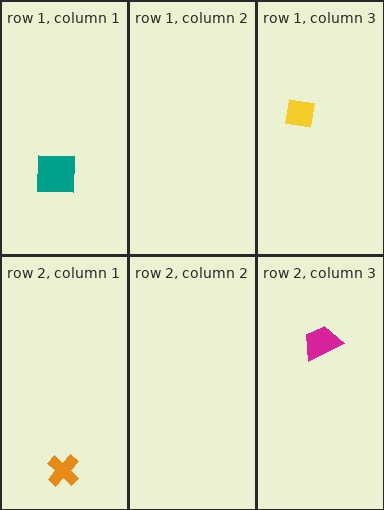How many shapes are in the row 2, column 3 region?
1.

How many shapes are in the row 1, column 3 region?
1.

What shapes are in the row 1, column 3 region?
The yellow square.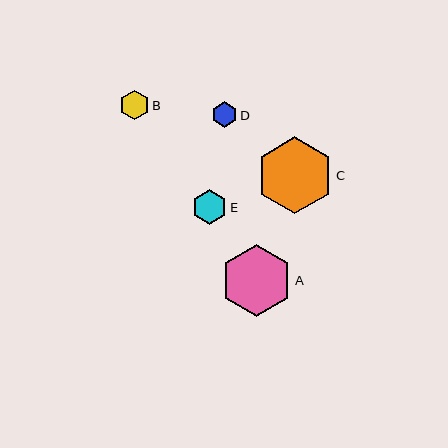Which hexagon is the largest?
Hexagon C is the largest with a size of approximately 77 pixels.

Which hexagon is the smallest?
Hexagon D is the smallest with a size of approximately 25 pixels.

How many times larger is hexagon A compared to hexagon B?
Hexagon A is approximately 2.5 times the size of hexagon B.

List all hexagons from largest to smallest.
From largest to smallest: C, A, E, B, D.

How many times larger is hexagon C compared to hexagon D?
Hexagon C is approximately 3.1 times the size of hexagon D.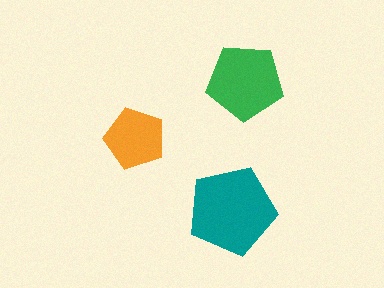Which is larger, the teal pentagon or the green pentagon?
The teal one.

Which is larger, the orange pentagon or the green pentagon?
The green one.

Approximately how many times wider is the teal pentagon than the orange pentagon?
About 1.5 times wider.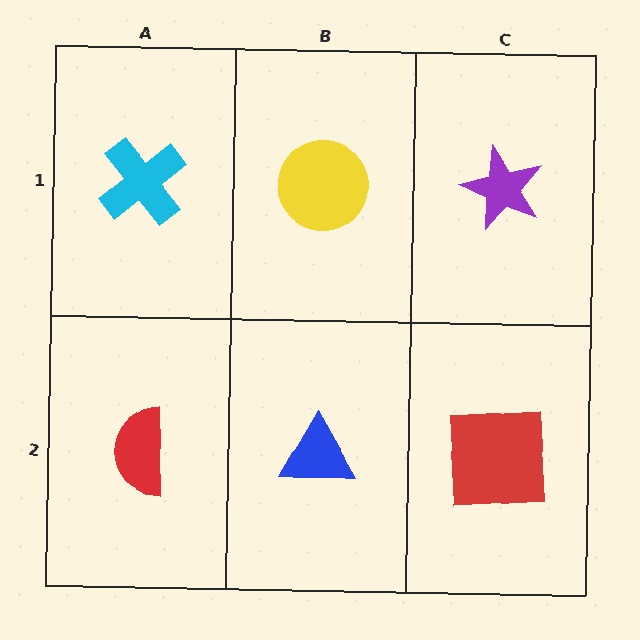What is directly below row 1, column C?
A red square.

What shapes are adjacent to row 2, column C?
A purple star (row 1, column C), a blue triangle (row 2, column B).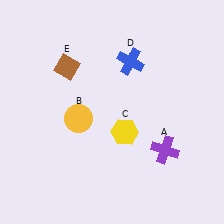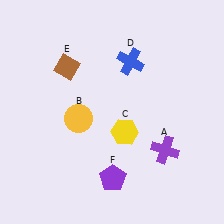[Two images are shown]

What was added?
A purple pentagon (F) was added in Image 2.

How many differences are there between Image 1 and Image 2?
There is 1 difference between the two images.